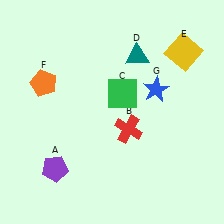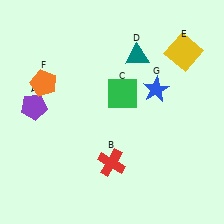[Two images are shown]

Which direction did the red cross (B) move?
The red cross (B) moved down.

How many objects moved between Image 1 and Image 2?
2 objects moved between the two images.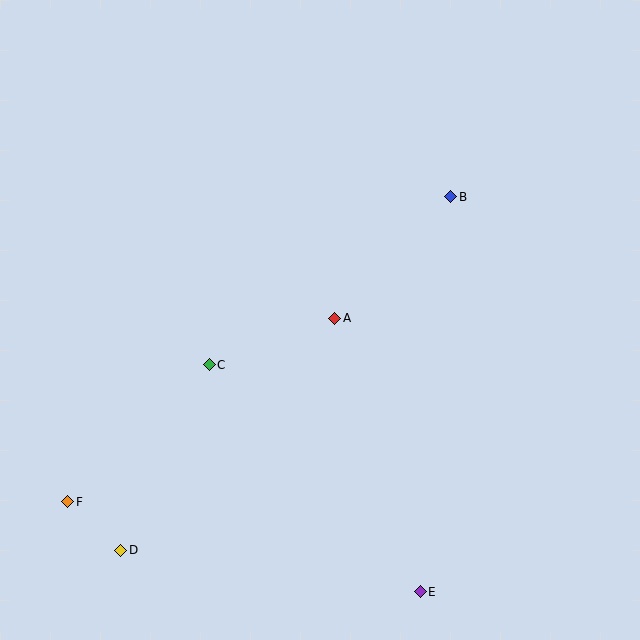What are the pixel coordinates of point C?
Point C is at (209, 365).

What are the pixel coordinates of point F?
Point F is at (68, 502).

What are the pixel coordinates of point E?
Point E is at (420, 592).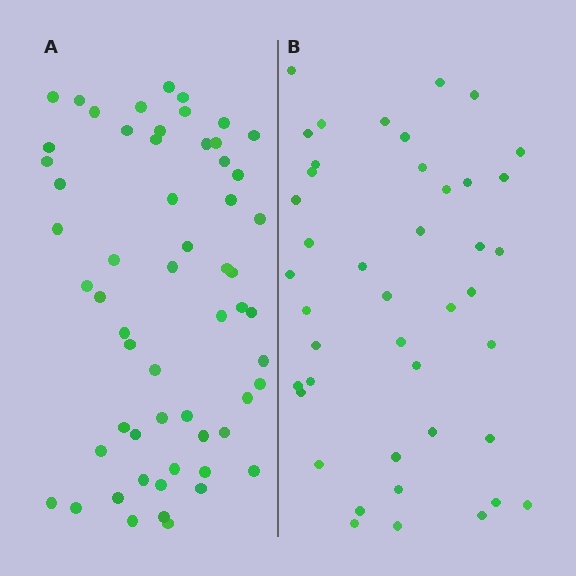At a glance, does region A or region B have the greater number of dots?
Region A (the left region) has more dots.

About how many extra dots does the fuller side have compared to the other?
Region A has approximately 15 more dots than region B.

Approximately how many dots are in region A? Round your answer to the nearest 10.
About 60 dots. (The exact count is 58, which rounds to 60.)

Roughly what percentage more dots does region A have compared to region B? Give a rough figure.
About 35% more.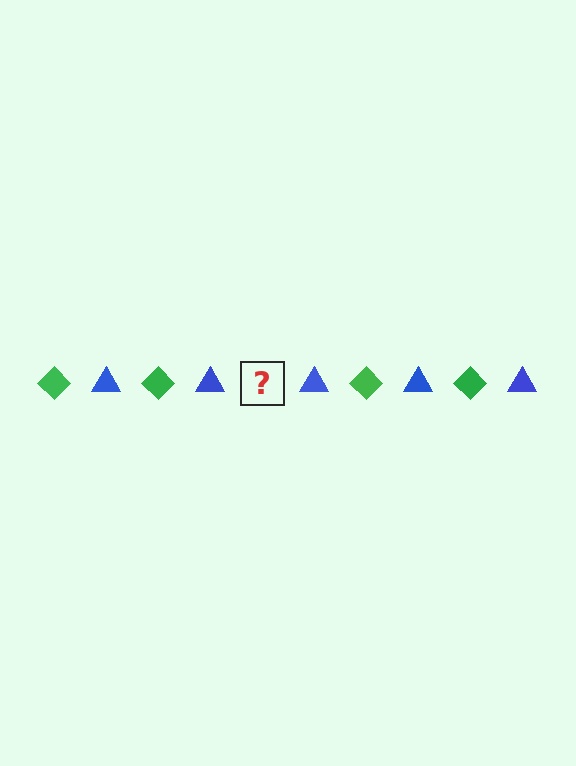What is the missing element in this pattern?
The missing element is a green diamond.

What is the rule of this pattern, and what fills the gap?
The rule is that the pattern alternates between green diamond and blue triangle. The gap should be filled with a green diamond.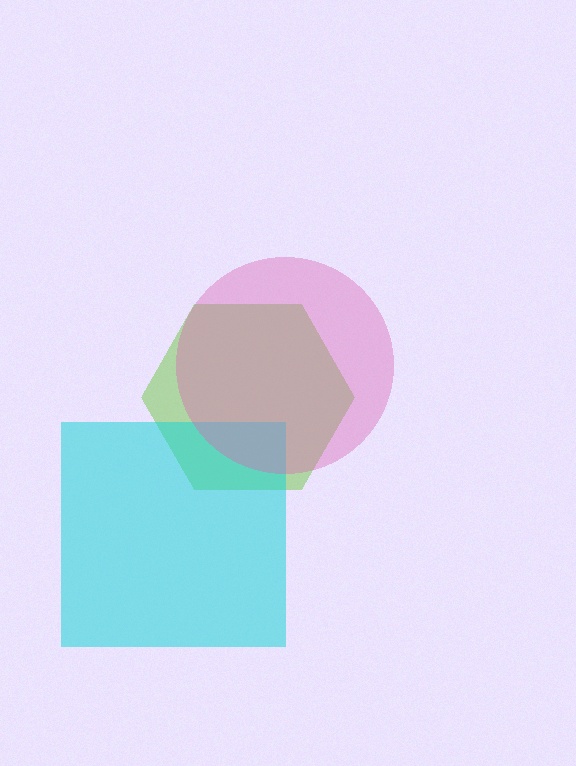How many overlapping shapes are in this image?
There are 3 overlapping shapes in the image.